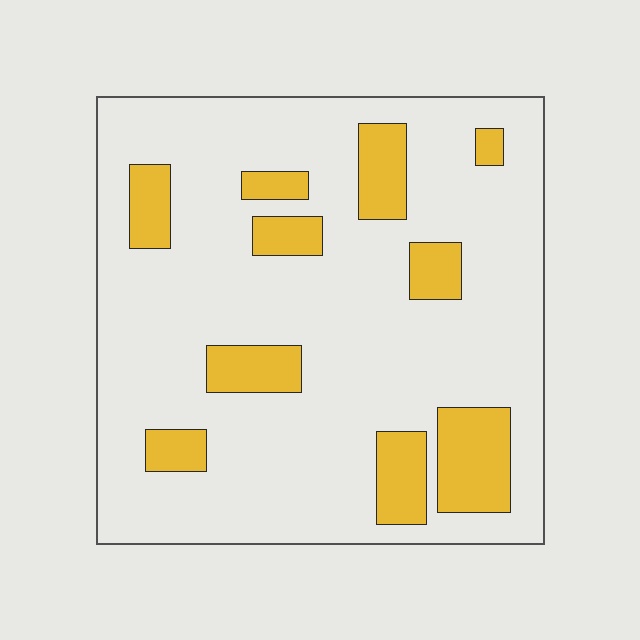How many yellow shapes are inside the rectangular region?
10.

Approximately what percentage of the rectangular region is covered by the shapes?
Approximately 20%.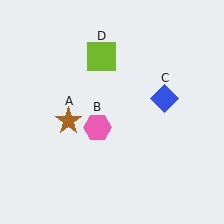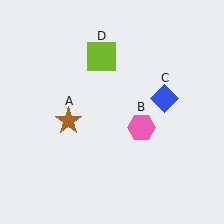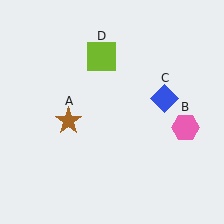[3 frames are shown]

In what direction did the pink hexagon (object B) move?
The pink hexagon (object B) moved right.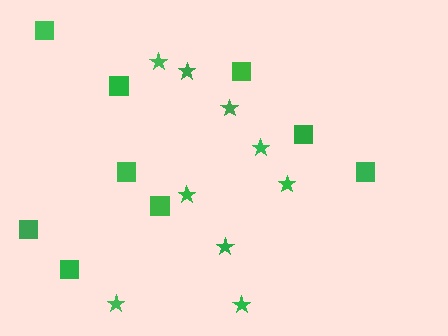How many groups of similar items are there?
There are 2 groups: one group of stars (9) and one group of squares (9).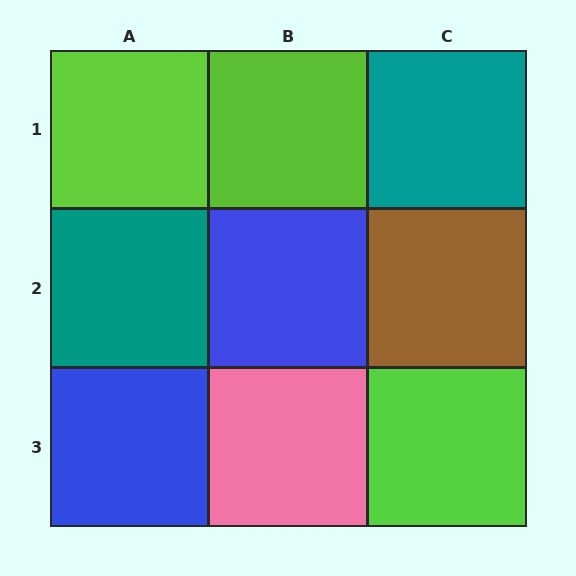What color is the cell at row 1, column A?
Lime.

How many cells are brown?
1 cell is brown.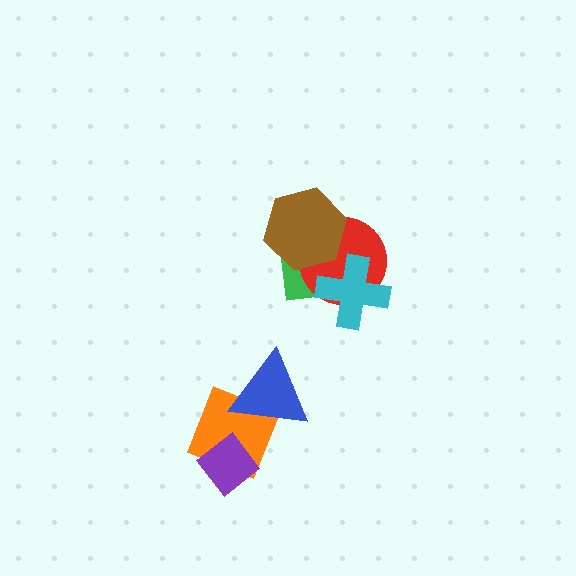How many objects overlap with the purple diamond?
1 object overlaps with the purple diamond.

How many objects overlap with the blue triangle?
1 object overlaps with the blue triangle.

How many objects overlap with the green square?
3 objects overlap with the green square.